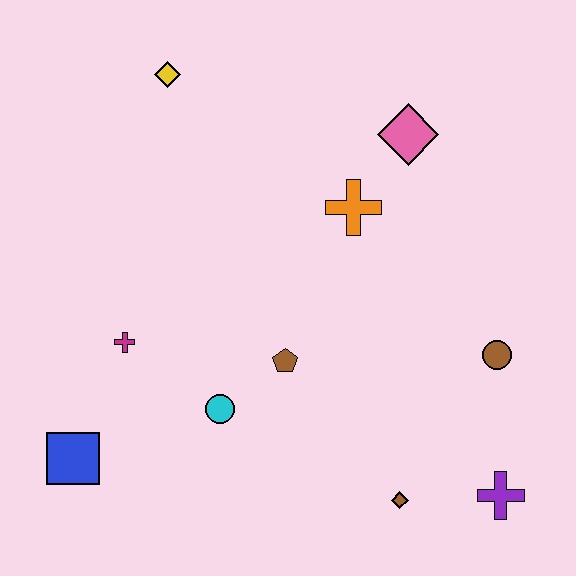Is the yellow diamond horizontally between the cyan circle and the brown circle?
No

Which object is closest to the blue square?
The magenta cross is closest to the blue square.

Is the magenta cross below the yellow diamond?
Yes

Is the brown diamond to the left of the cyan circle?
No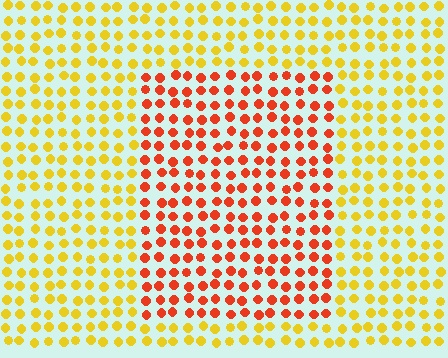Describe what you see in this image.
The image is filled with small yellow elements in a uniform arrangement. A rectangle-shaped region is visible where the elements are tinted to a slightly different hue, forming a subtle color boundary.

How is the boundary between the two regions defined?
The boundary is defined purely by a slight shift in hue (about 44 degrees). Spacing, size, and orientation are identical on both sides.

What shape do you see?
I see a rectangle.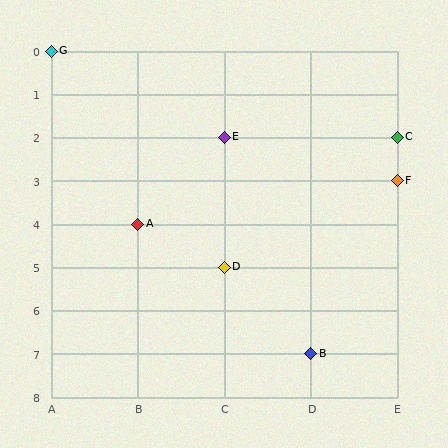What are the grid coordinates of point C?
Point C is at grid coordinates (E, 2).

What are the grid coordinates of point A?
Point A is at grid coordinates (B, 4).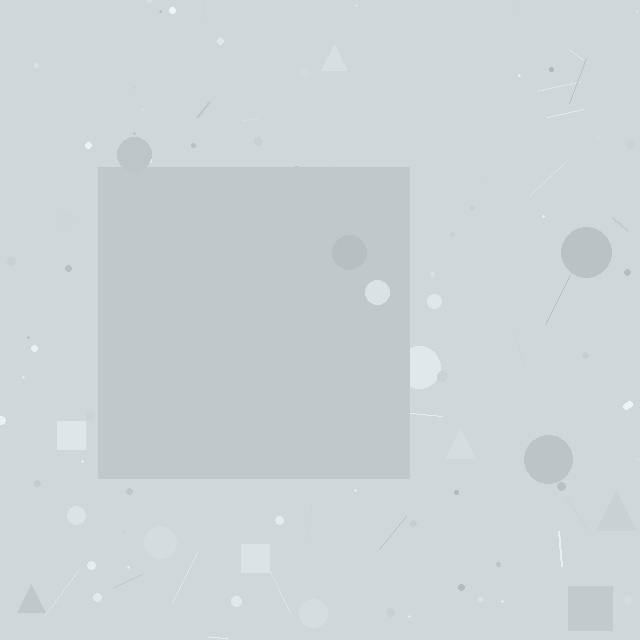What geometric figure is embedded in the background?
A square is embedded in the background.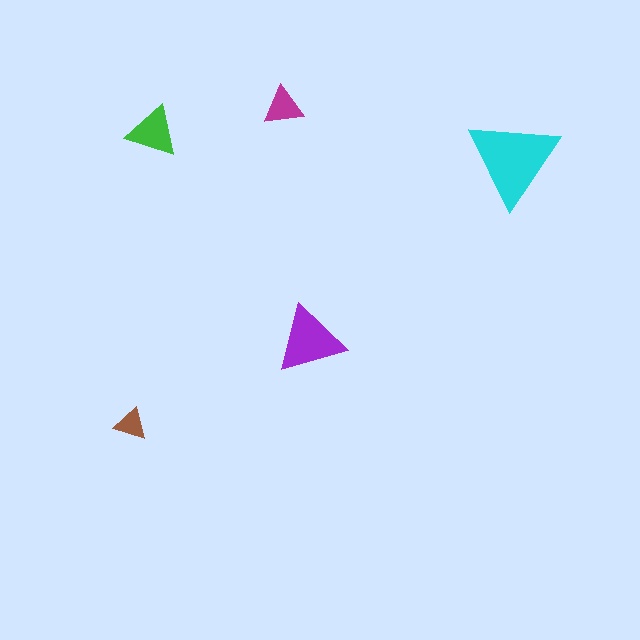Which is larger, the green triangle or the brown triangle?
The green one.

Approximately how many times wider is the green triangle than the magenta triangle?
About 1.5 times wider.